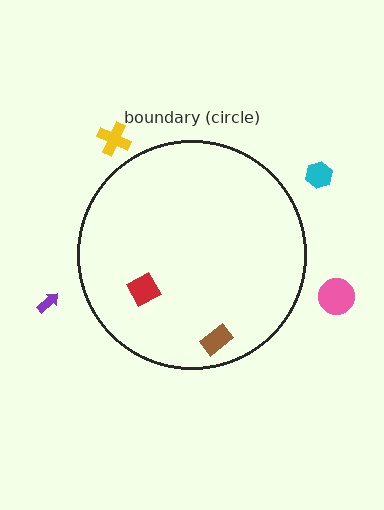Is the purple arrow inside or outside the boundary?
Outside.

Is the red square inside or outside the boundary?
Inside.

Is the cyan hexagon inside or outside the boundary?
Outside.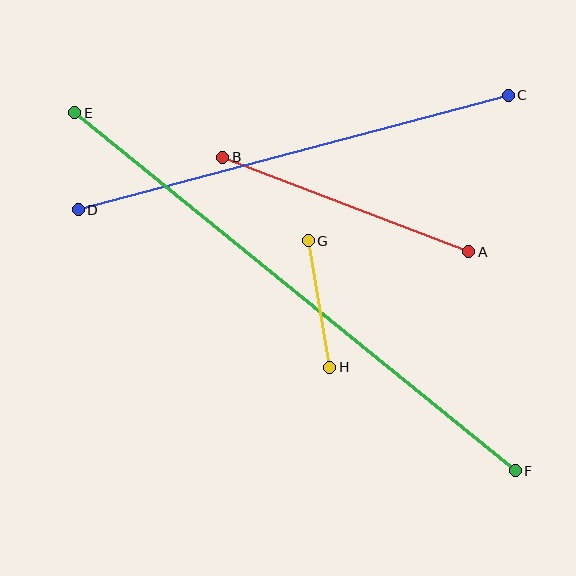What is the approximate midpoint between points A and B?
The midpoint is at approximately (346, 205) pixels.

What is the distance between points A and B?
The distance is approximately 263 pixels.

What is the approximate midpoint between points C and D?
The midpoint is at approximately (293, 153) pixels.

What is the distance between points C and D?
The distance is approximately 445 pixels.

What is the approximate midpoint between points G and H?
The midpoint is at approximately (319, 304) pixels.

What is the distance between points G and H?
The distance is approximately 129 pixels.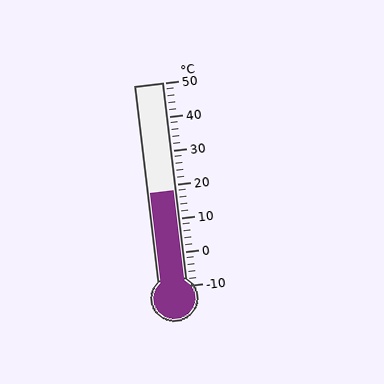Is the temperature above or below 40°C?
The temperature is below 40°C.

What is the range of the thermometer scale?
The thermometer scale ranges from -10°C to 50°C.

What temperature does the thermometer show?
The thermometer shows approximately 18°C.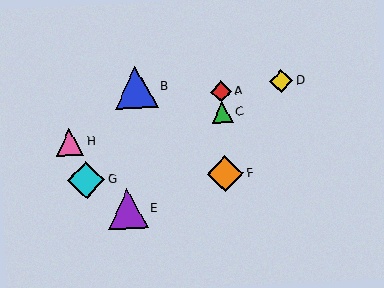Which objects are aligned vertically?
Objects A, C, F are aligned vertically.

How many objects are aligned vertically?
3 objects (A, C, F) are aligned vertically.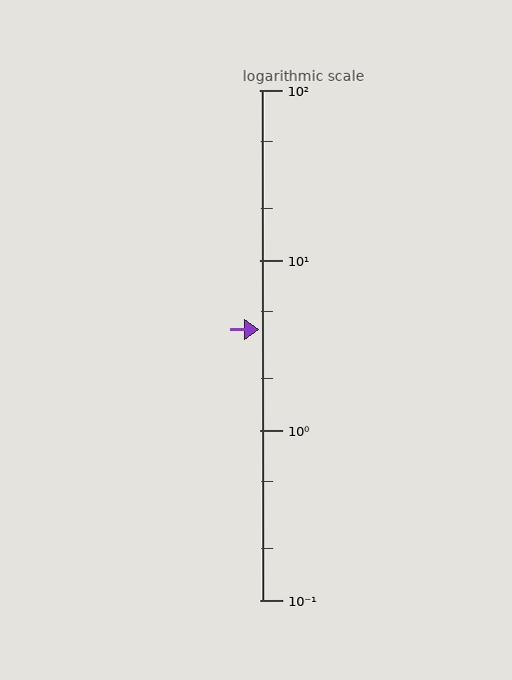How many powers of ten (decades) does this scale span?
The scale spans 3 decades, from 0.1 to 100.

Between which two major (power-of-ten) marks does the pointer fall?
The pointer is between 1 and 10.